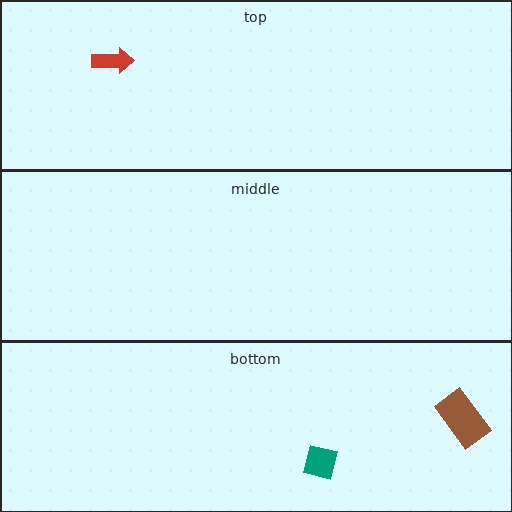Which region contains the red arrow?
The top region.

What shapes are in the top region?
The red arrow.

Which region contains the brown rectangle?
The bottom region.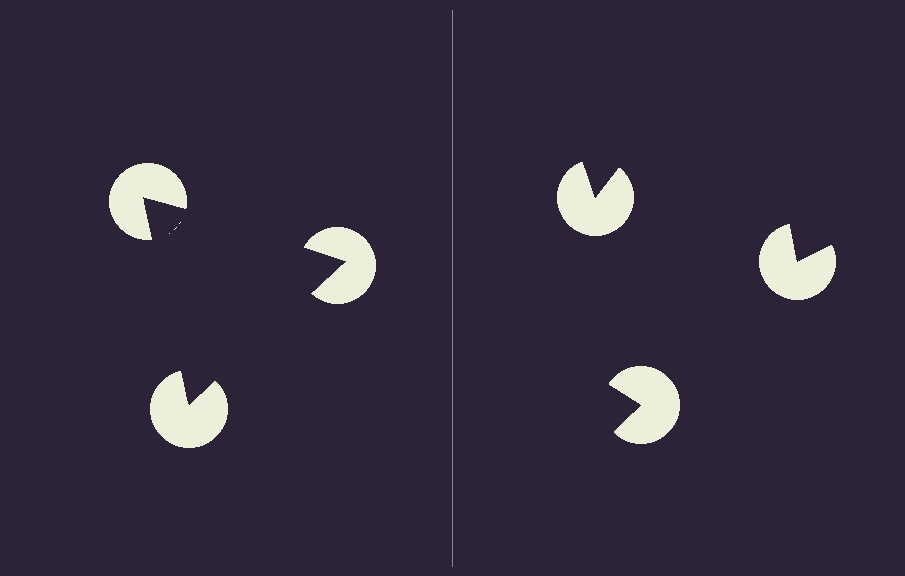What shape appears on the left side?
An illusory triangle.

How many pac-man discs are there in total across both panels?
6 — 3 on each side.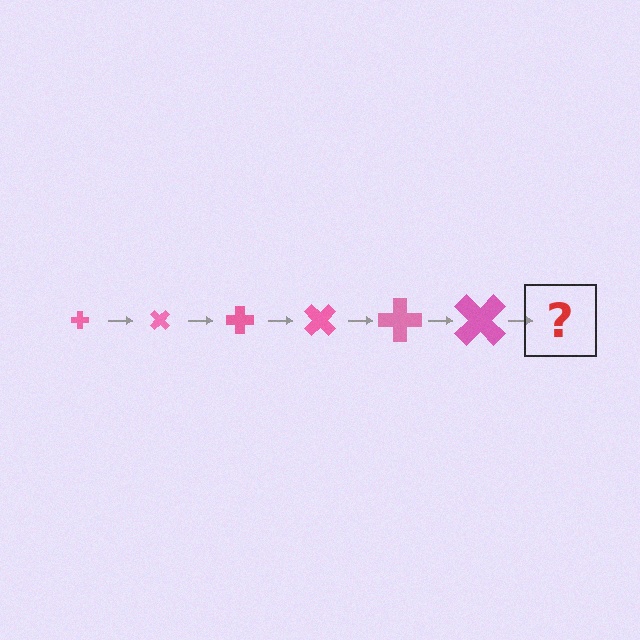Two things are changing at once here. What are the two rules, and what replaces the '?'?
The two rules are that the cross grows larger each step and it rotates 45 degrees each step. The '?' should be a cross, larger than the previous one and rotated 270 degrees from the start.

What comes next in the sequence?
The next element should be a cross, larger than the previous one and rotated 270 degrees from the start.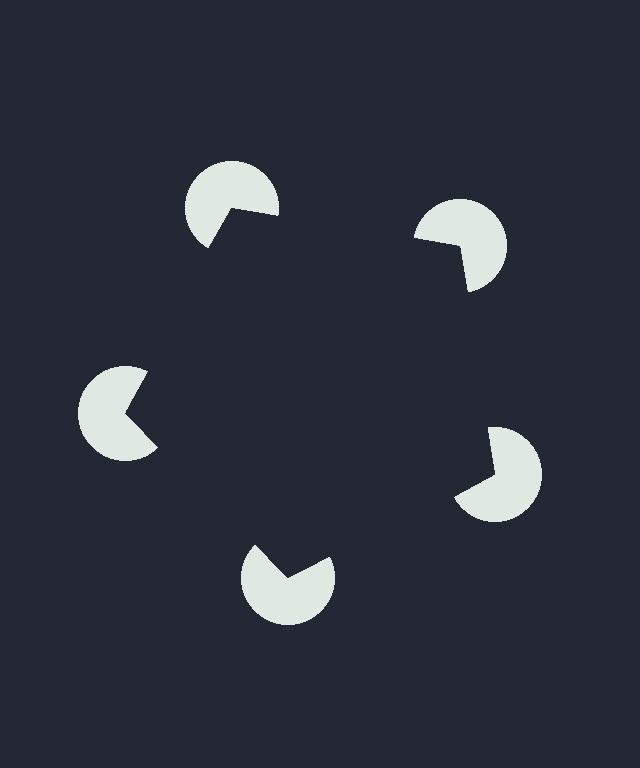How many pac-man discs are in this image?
There are 5 — one at each vertex of the illusory pentagon.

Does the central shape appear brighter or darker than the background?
It typically appears slightly darker than the background, even though no actual brightness change is drawn.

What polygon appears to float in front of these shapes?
An illusory pentagon — its edges are inferred from the aligned wedge cuts in the pac-man discs, not physically drawn.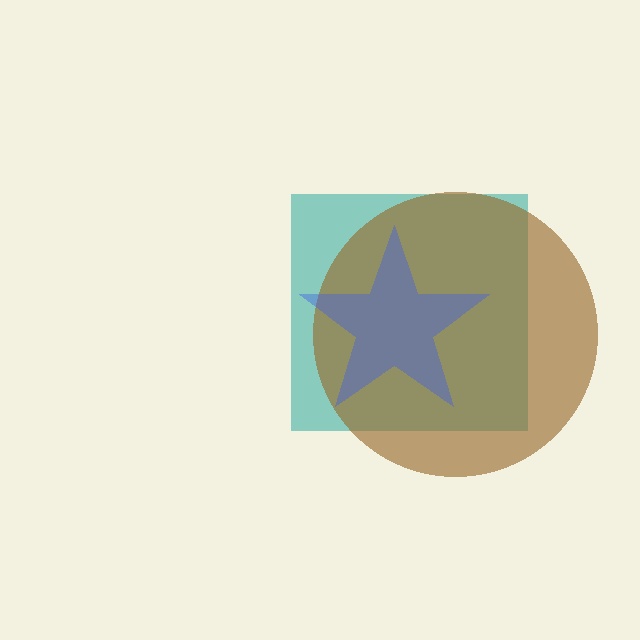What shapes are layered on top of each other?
The layered shapes are: a teal square, a brown circle, a blue star.